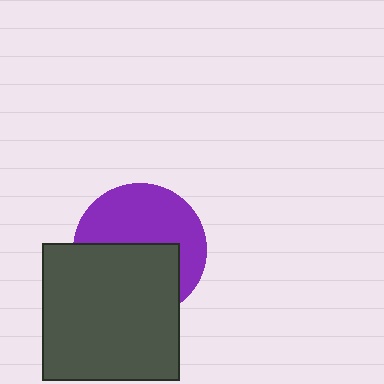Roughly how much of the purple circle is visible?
About half of it is visible (roughly 52%).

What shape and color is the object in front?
The object in front is a dark gray square.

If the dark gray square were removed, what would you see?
You would see the complete purple circle.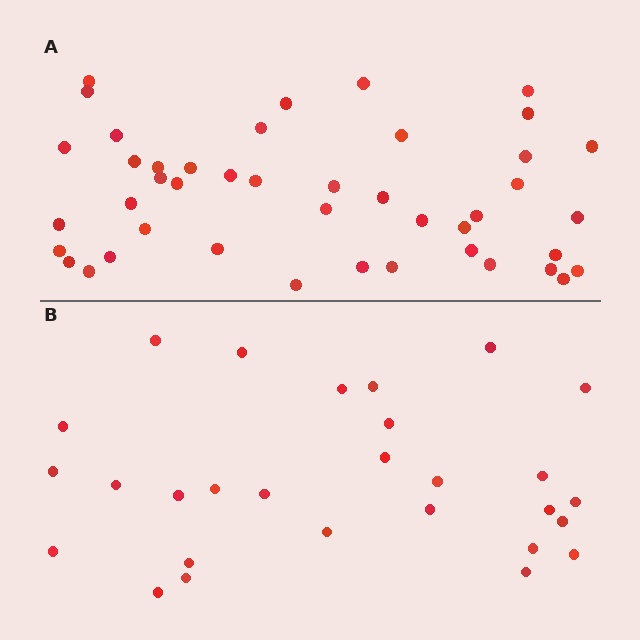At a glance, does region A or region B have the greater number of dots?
Region A (the top region) has more dots.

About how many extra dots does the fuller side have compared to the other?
Region A has approximately 15 more dots than region B.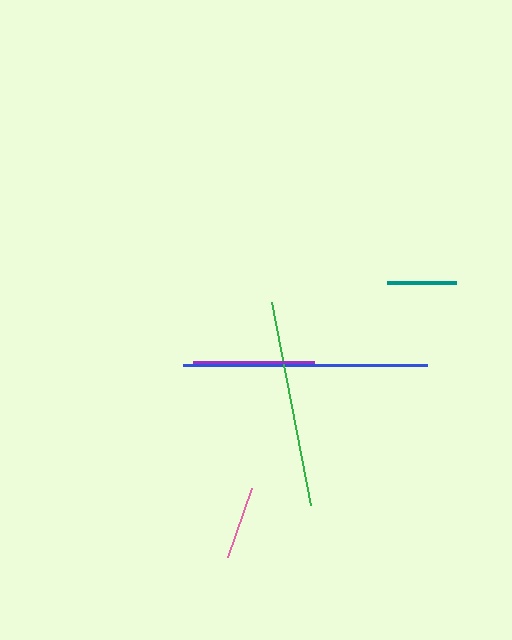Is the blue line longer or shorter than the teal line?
The blue line is longer than the teal line.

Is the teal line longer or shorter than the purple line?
The purple line is longer than the teal line.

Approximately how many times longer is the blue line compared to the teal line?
The blue line is approximately 3.5 times the length of the teal line.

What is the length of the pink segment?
The pink segment is approximately 73 pixels long.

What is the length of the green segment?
The green segment is approximately 206 pixels long.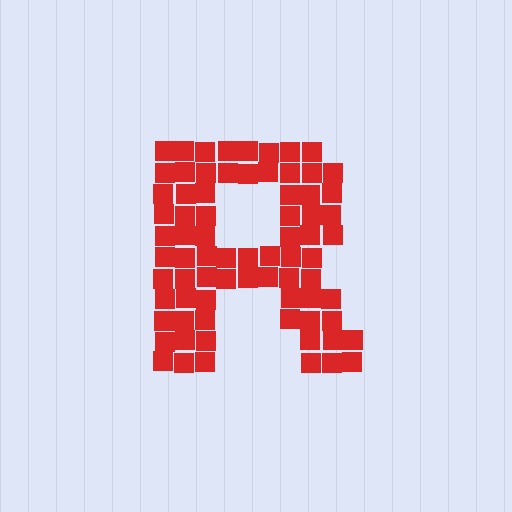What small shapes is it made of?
It is made of small squares.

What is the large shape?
The large shape is the letter R.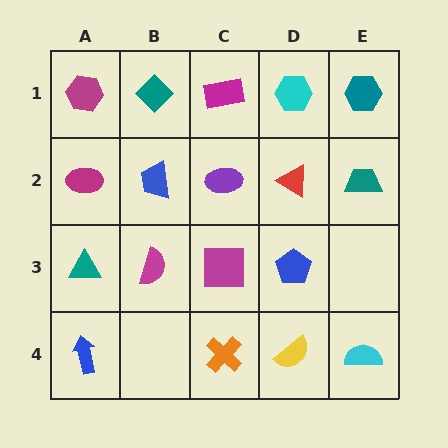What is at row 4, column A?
A blue arrow.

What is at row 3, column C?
A magenta square.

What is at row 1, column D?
A cyan hexagon.